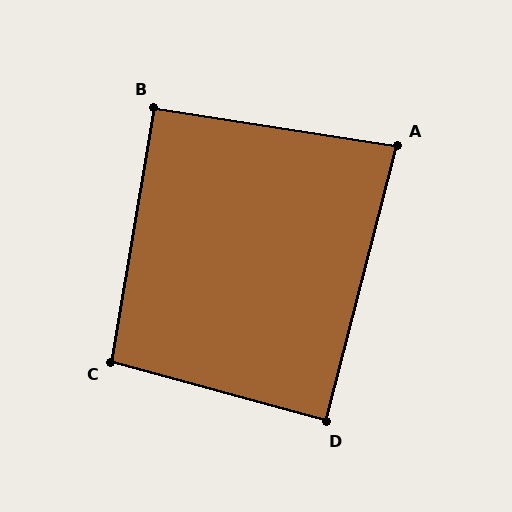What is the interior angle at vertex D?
Approximately 89 degrees (approximately right).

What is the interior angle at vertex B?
Approximately 91 degrees (approximately right).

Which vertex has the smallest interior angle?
A, at approximately 84 degrees.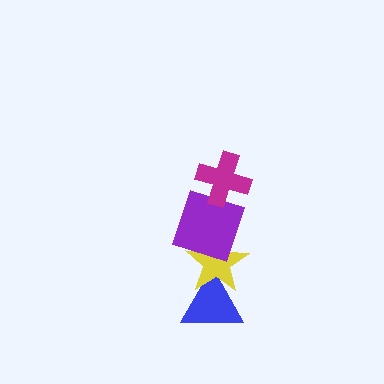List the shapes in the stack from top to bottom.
From top to bottom: the magenta cross, the purple square, the yellow star, the blue triangle.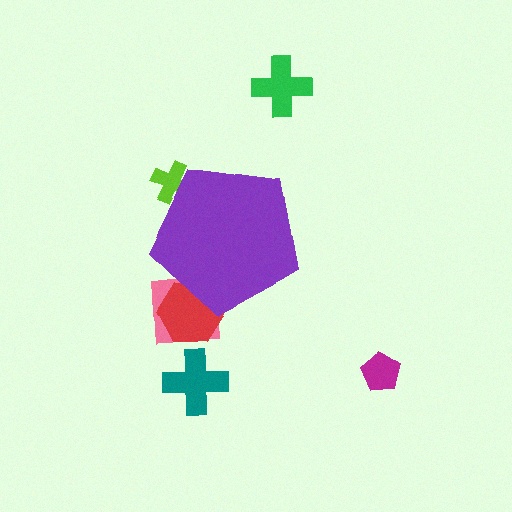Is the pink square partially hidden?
Yes, the pink square is partially hidden behind the purple pentagon.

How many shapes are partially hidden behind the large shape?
3 shapes are partially hidden.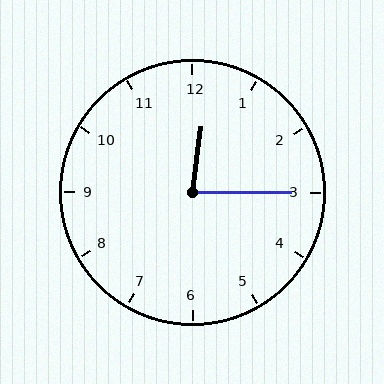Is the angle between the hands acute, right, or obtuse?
It is acute.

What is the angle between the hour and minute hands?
Approximately 82 degrees.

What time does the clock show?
12:15.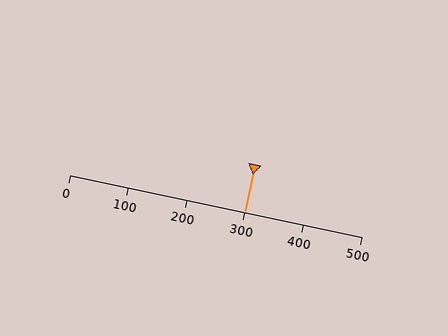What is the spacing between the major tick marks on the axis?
The major ticks are spaced 100 apart.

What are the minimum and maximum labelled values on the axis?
The axis runs from 0 to 500.